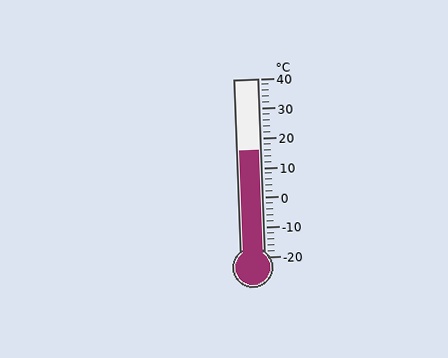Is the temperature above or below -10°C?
The temperature is above -10°C.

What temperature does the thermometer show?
The thermometer shows approximately 16°C.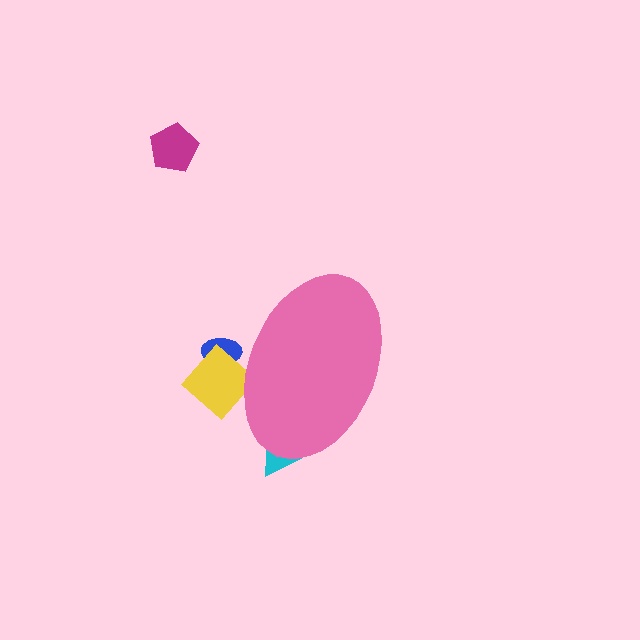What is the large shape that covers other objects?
A pink ellipse.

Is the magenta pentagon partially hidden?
No, the magenta pentagon is fully visible.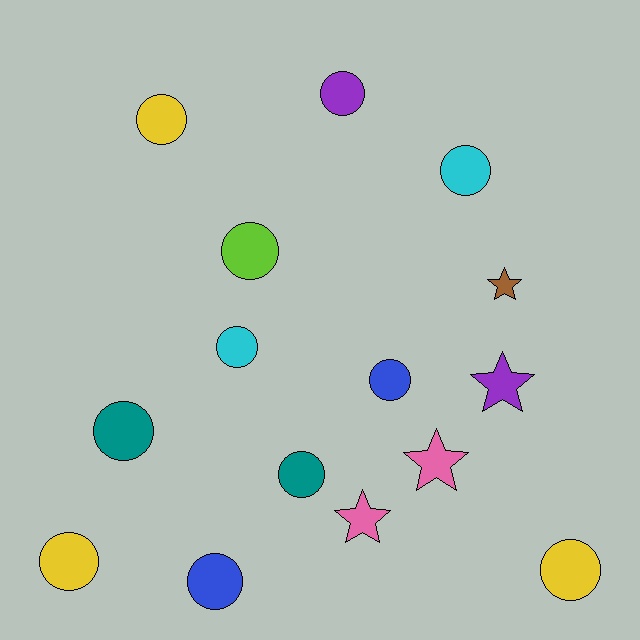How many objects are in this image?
There are 15 objects.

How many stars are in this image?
There are 4 stars.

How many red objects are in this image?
There are no red objects.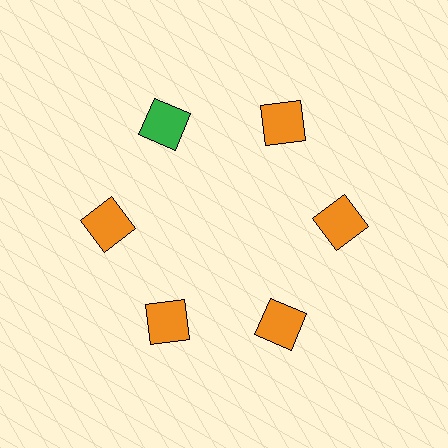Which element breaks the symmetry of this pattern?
The green square at roughly the 11 o'clock position breaks the symmetry. All other shapes are orange squares.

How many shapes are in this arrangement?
There are 6 shapes arranged in a ring pattern.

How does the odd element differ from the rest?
It has a different color: green instead of orange.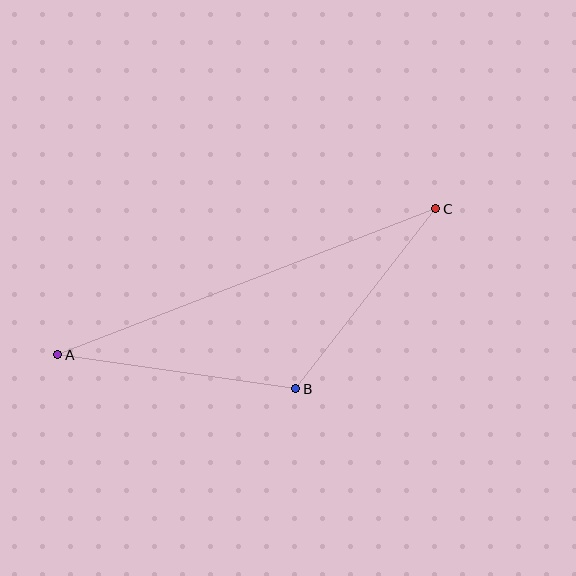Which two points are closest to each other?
Points B and C are closest to each other.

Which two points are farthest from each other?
Points A and C are farthest from each other.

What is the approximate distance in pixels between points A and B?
The distance between A and B is approximately 240 pixels.